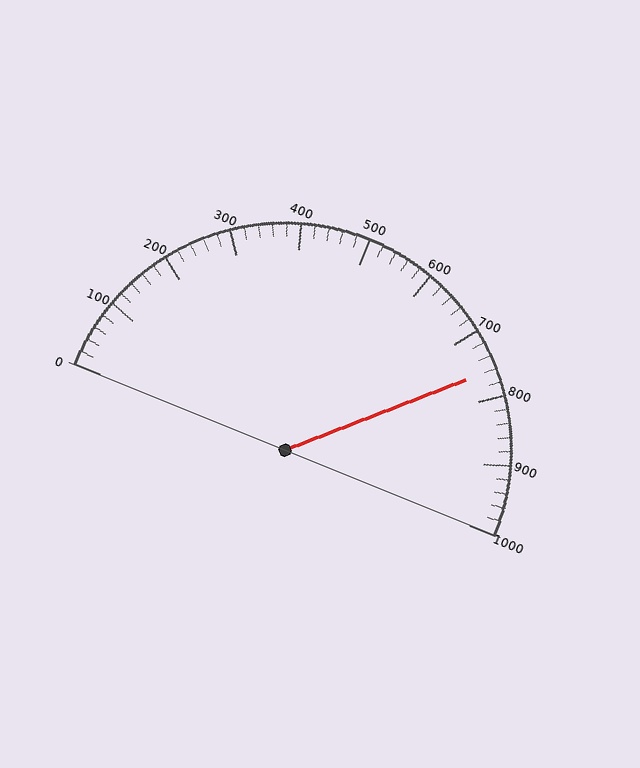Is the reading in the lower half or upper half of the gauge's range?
The reading is in the upper half of the range (0 to 1000).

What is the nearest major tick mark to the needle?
The nearest major tick mark is 800.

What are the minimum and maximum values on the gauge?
The gauge ranges from 0 to 1000.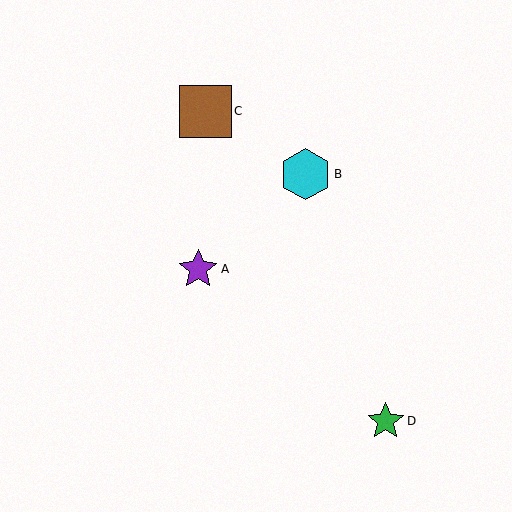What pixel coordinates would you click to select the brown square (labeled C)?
Click at (205, 111) to select the brown square C.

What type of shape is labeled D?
Shape D is a green star.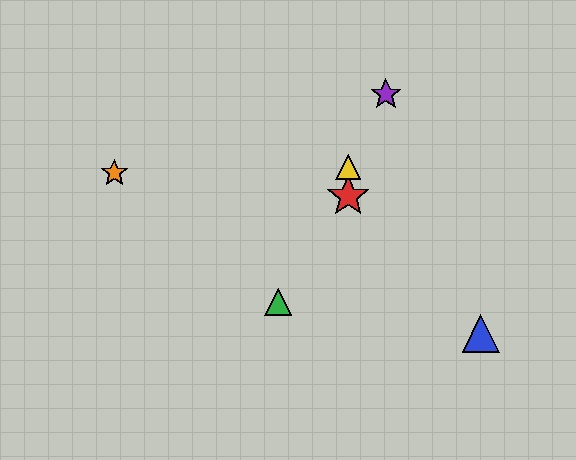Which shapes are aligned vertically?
The red star, the yellow triangle are aligned vertically.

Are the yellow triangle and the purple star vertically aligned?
No, the yellow triangle is at x≈348 and the purple star is at x≈386.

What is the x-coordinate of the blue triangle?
The blue triangle is at x≈481.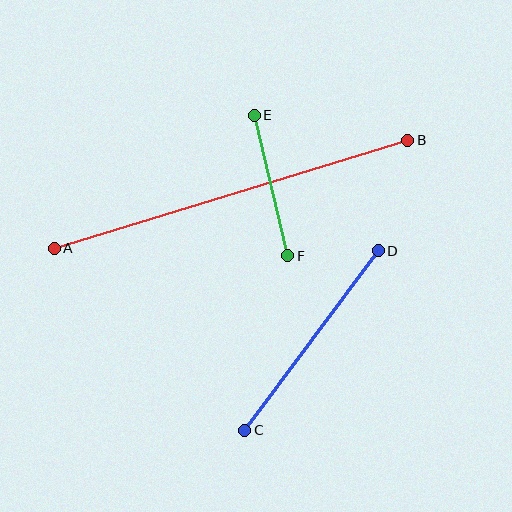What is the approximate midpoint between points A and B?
The midpoint is at approximately (231, 194) pixels.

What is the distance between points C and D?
The distance is approximately 223 pixels.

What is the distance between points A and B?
The distance is approximately 369 pixels.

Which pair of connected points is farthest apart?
Points A and B are farthest apart.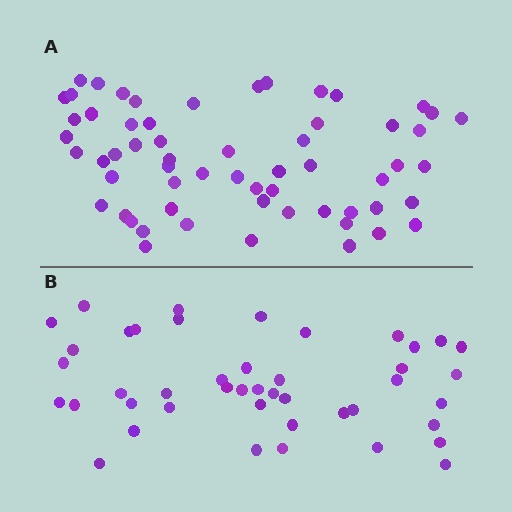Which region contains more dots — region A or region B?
Region A (the top region) has more dots.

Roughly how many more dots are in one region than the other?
Region A has approximately 15 more dots than region B.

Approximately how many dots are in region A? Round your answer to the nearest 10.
About 60 dots.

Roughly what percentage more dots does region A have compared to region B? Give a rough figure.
About 35% more.